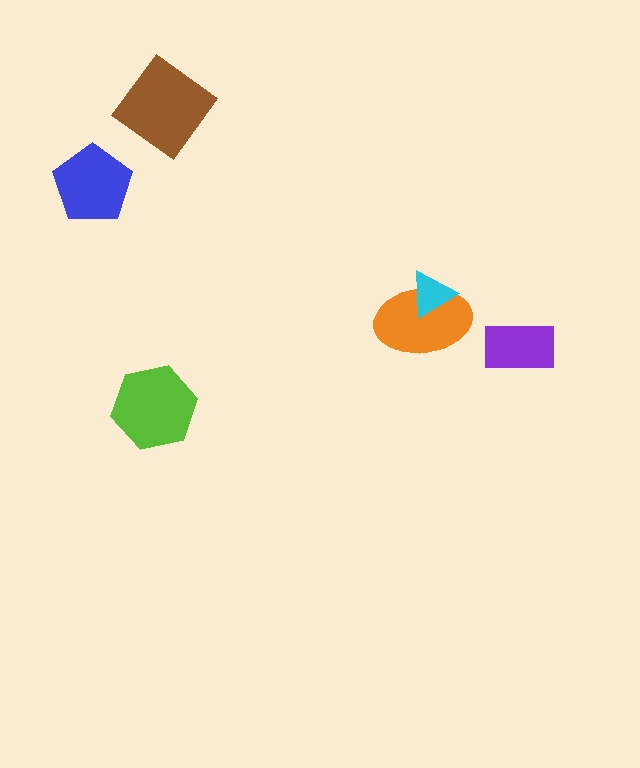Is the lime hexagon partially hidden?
No, no other shape covers it.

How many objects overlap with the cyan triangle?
1 object overlaps with the cyan triangle.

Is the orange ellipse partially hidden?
Yes, it is partially covered by another shape.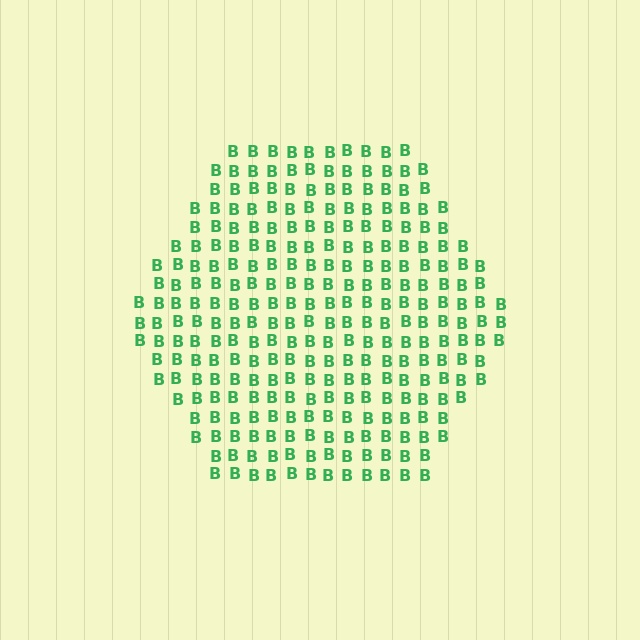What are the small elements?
The small elements are letter B's.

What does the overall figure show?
The overall figure shows a hexagon.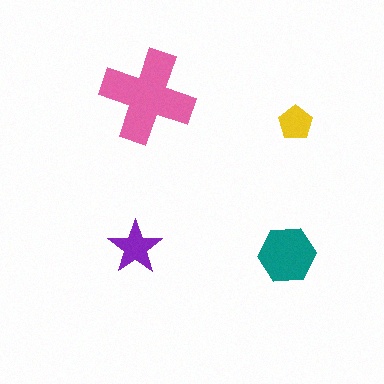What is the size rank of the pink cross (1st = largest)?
1st.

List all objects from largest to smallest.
The pink cross, the teal hexagon, the purple star, the yellow pentagon.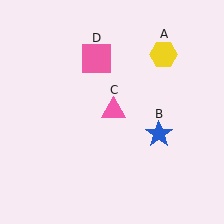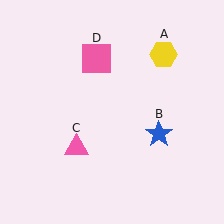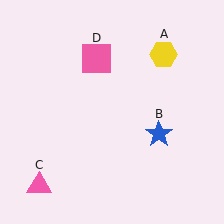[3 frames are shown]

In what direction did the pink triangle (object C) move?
The pink triangle (object C) moved down and to the left.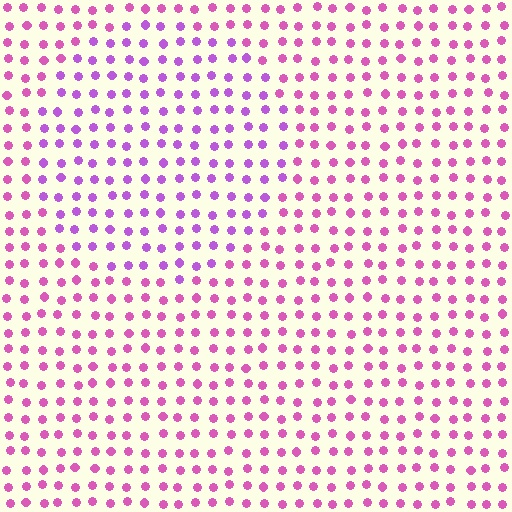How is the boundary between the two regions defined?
The boundary is defined purely by a slight shift in hue (about 31 degrees). Spacing, size, and orientation are identical on both sides.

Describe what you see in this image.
The image is filled with small pink elements in a uniform arrangement. A circle-shaped region is visible where the elements are tinted to a slightly different hue, forming a subtle color boundary.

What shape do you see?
I see a circle.